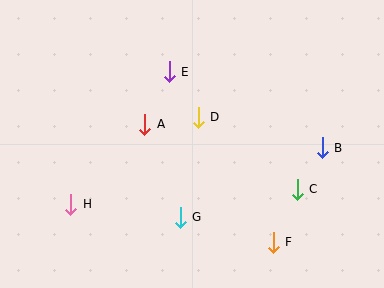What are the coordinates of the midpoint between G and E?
The midpoint between G and E is at (175, 144).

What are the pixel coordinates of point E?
Point E is at (169, 72).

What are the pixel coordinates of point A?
Point A is at (145, 124).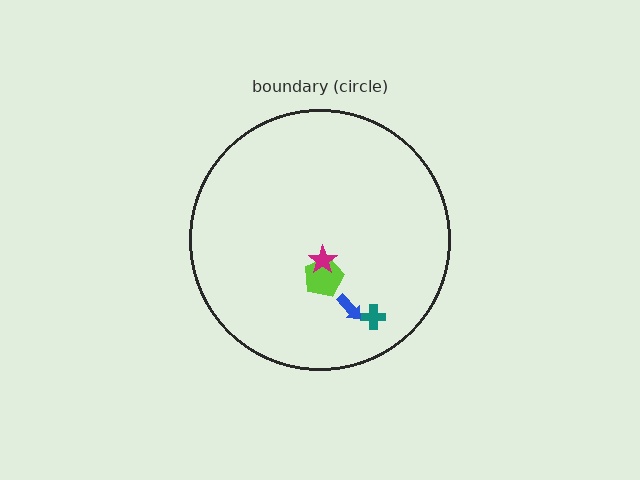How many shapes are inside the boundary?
4 inside, 0 outside.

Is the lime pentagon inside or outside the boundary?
Inside.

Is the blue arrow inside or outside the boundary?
Inside.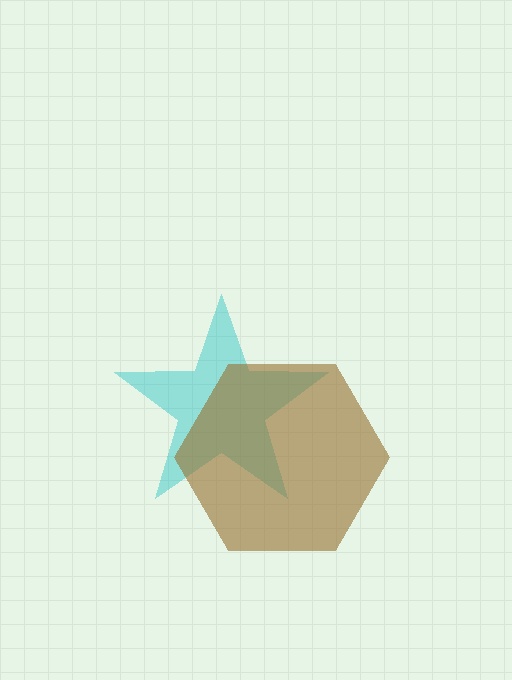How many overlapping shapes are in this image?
There are 2 overlapping shapes in the image.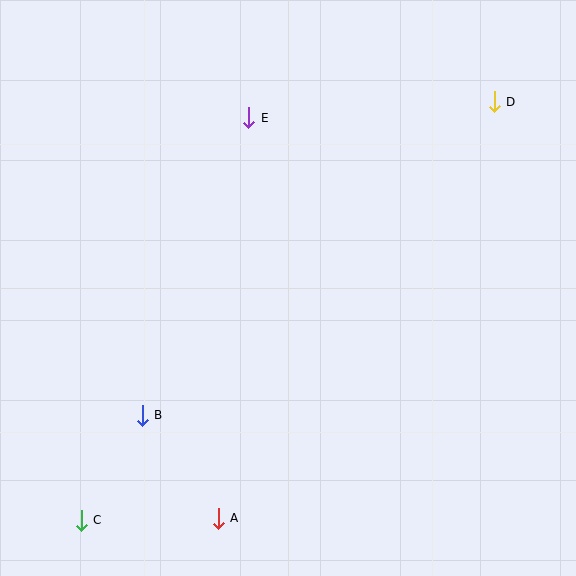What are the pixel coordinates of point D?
Point D is at (494, 102).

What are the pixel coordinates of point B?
Point B is at (142, 415).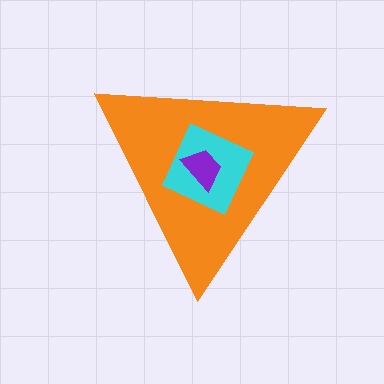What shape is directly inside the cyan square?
The purple trapezoid.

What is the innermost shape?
The purple trapezoid.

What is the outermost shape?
The orange triangle.